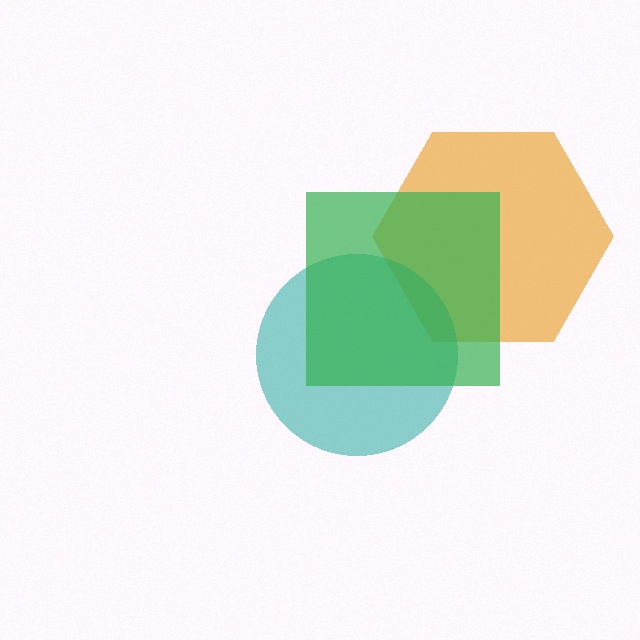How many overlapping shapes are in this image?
There are 3 overlapping shapes in the image.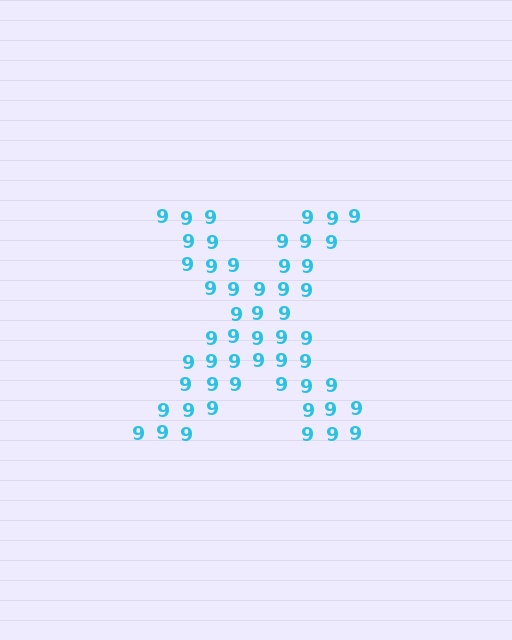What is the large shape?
The large shape is the letter X.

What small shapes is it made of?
It is made of small digit 9's.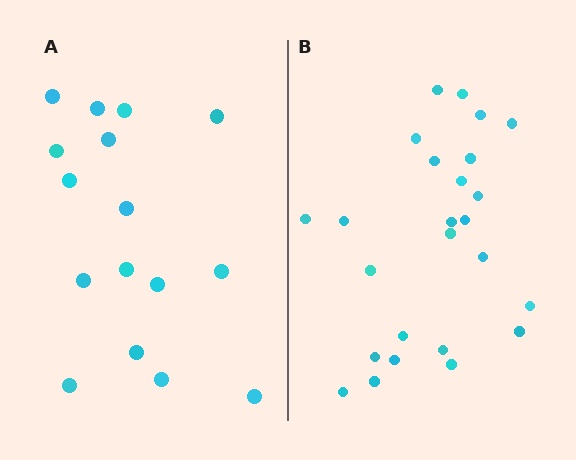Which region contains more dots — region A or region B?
Region B (the right region) has more dots.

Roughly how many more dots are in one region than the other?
Region B has roughly 8 or so more dots than region A.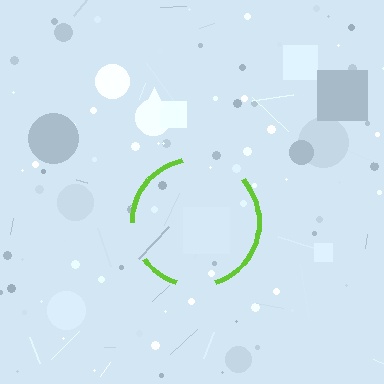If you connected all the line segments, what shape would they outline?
They would outline a circle.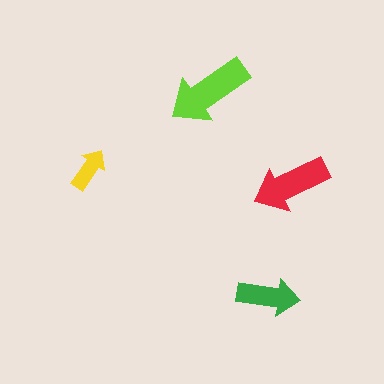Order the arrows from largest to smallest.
the lime one, the red one, the green one, the yellow one.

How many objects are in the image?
There are 4 objects in the image.